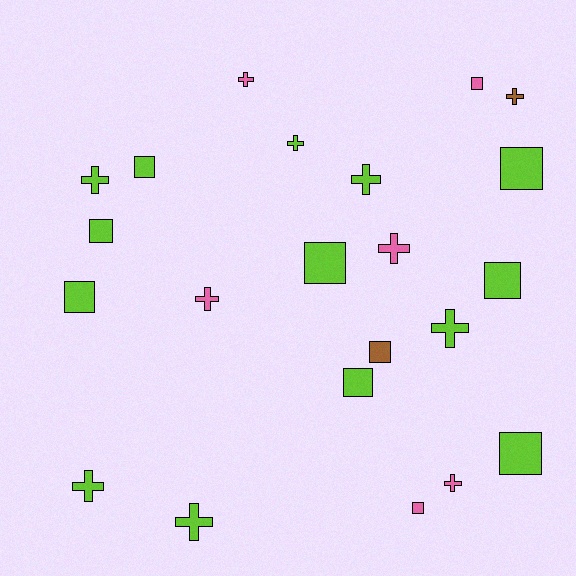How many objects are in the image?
There are 22 objects.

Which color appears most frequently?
Lime, with 14 objects.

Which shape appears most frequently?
Cross, with 11 objects.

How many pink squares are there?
There are 2 pink squares.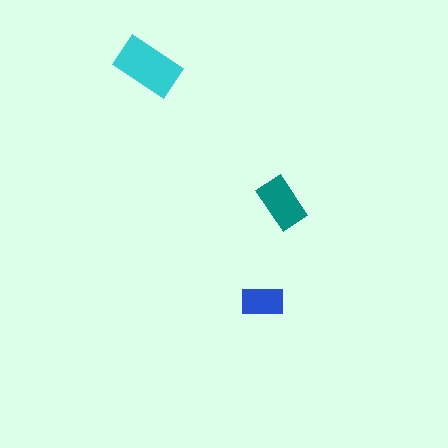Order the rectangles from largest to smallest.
the cyan one, the teal one, the blue one.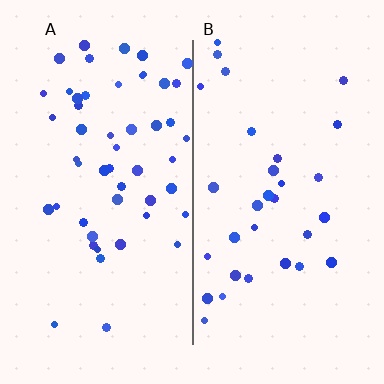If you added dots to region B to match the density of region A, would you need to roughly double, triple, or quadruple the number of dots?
Approximately double.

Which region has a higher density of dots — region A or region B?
A (the left).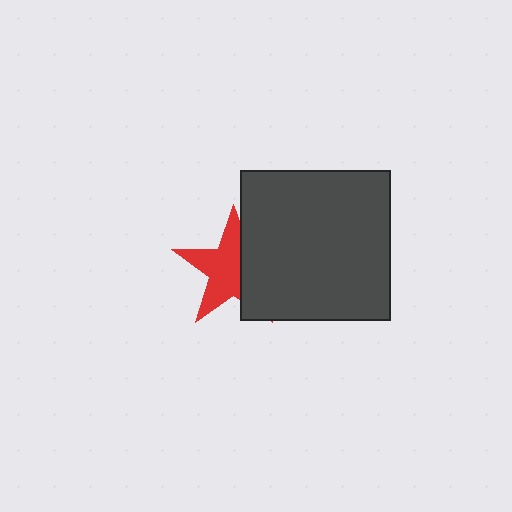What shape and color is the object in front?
The object in front is a dark gray square.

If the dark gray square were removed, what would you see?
You would see the complete red star.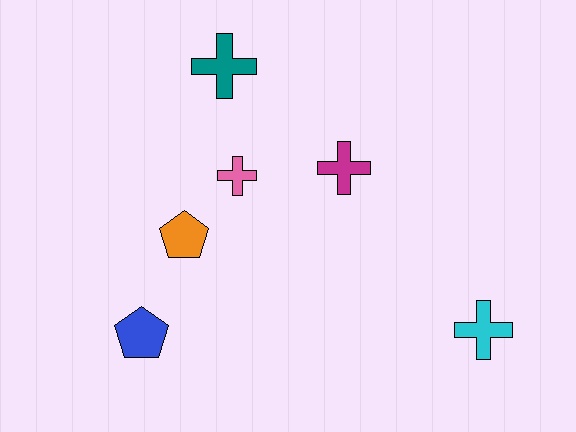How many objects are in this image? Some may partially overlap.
There are 6 objects.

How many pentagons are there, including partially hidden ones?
There are 2 pentagons.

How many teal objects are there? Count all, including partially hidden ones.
There is 1 teal object.